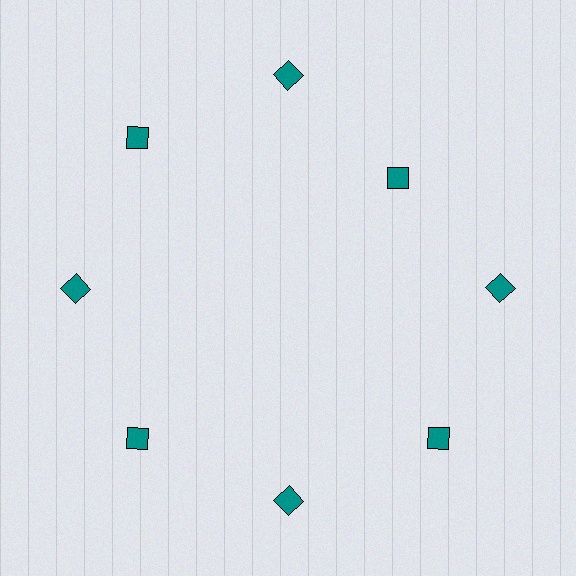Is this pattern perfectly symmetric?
No. The 8 teal diamonds are arranged in a ring, but one element near the 2 o'clock position is pulled inward toward the center, breaking the 8-fold rotational symmetry.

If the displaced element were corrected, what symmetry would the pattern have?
It would have 8-fold rotational symmetry — the pattern would map onto itself every 45 degrees.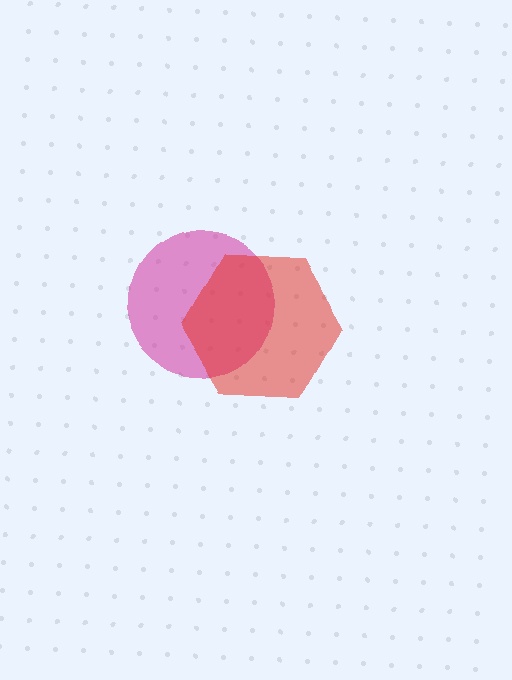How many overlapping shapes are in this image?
There are 2 overlapping shapes in the image.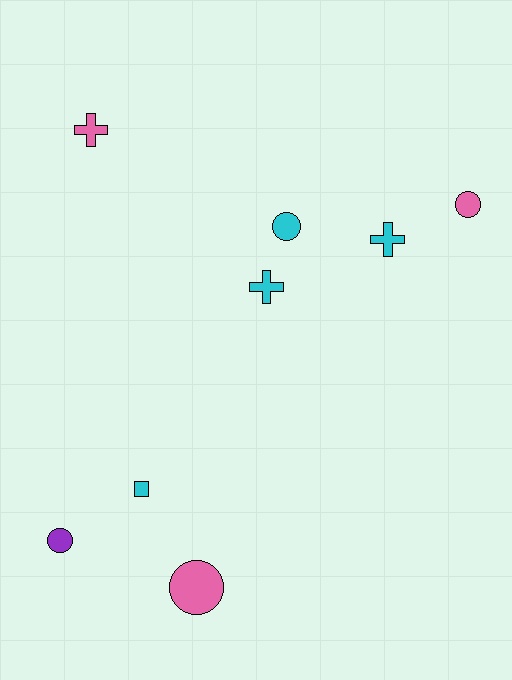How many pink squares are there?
There are no pink squares.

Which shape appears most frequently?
Circle, with 4 objects.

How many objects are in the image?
There are 8 objects.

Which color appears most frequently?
Cyan, with 4 objects.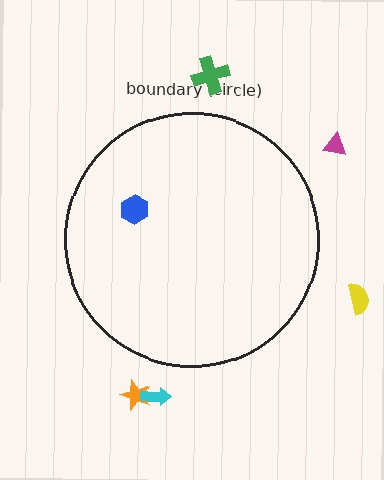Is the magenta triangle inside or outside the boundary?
Outside.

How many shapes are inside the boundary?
1 inside, 5 outside.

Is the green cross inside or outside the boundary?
Outside.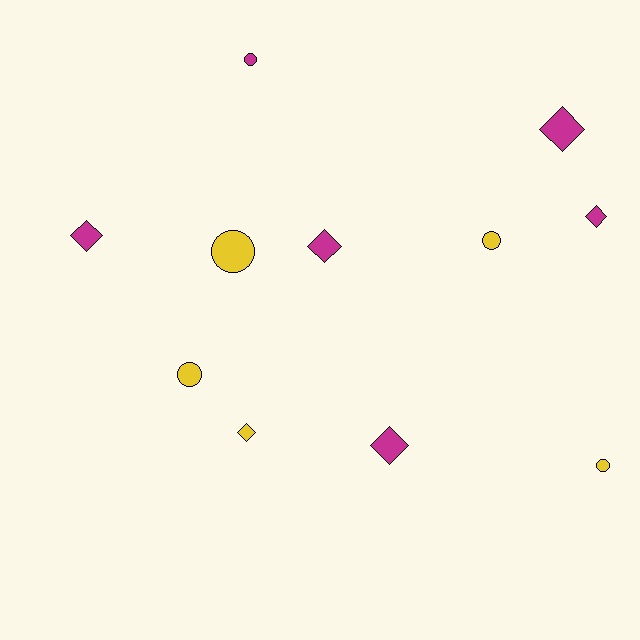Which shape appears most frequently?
Diamond, with 6 objects.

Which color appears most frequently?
Magenta, with 6 objects.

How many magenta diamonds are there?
There are 5 magenta diamonds.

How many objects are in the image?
There are 11 objects.